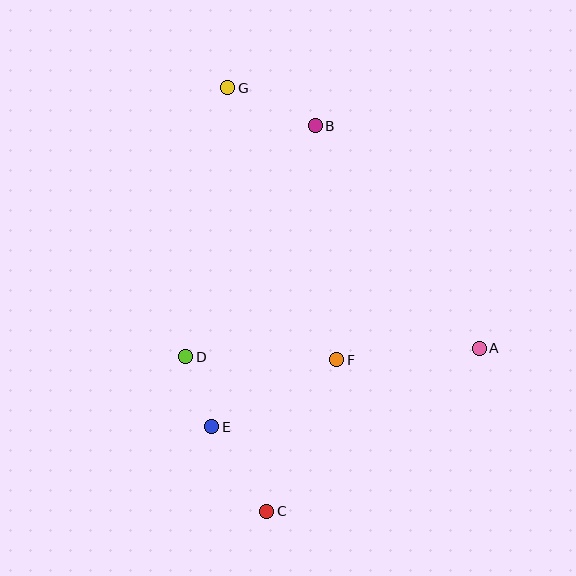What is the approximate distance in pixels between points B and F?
The distance between B and F is approximately 235 pixels.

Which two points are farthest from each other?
Points C and G are farthest from each other.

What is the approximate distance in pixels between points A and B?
The distance between A and B is approximately 277 pixels.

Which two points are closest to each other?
Points D and E are closest to each other.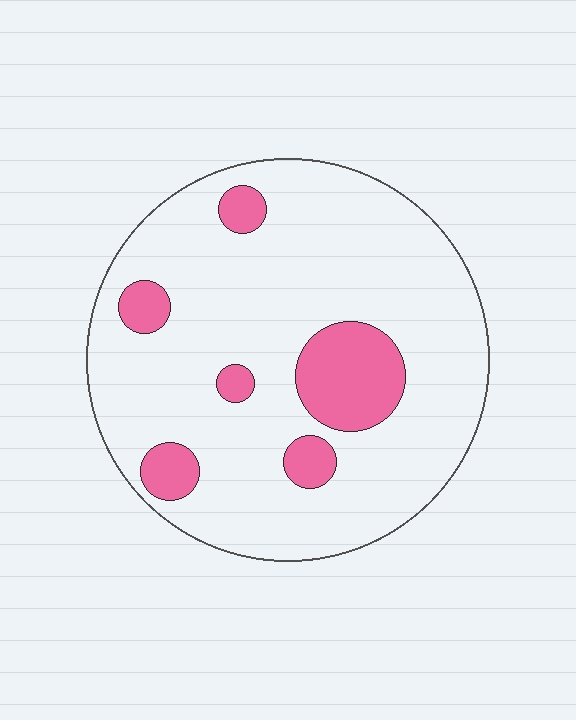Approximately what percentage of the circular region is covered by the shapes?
Approximately 15%.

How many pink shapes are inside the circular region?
6.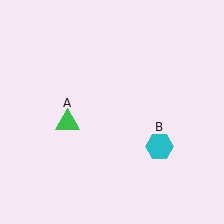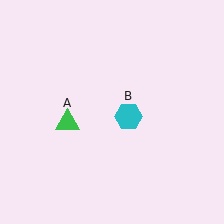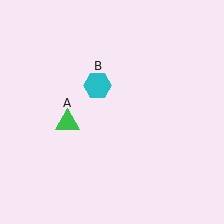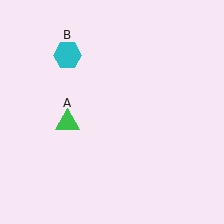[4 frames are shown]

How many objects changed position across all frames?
1 object changed position: cyan hexagon (object B).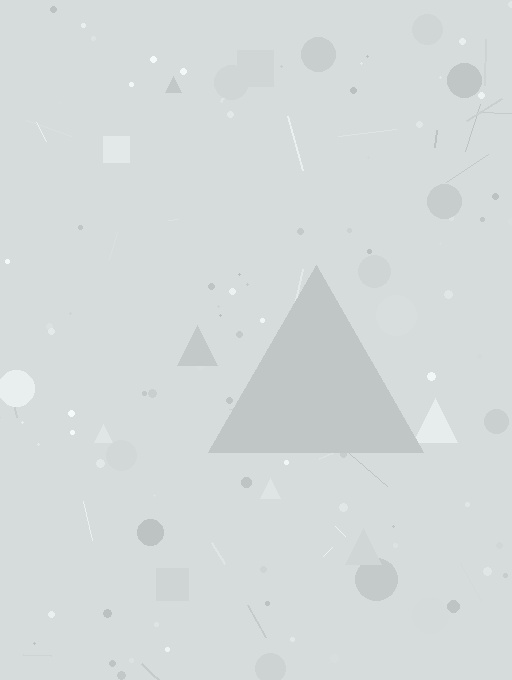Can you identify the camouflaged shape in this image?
The camouflaged shape is a triangle.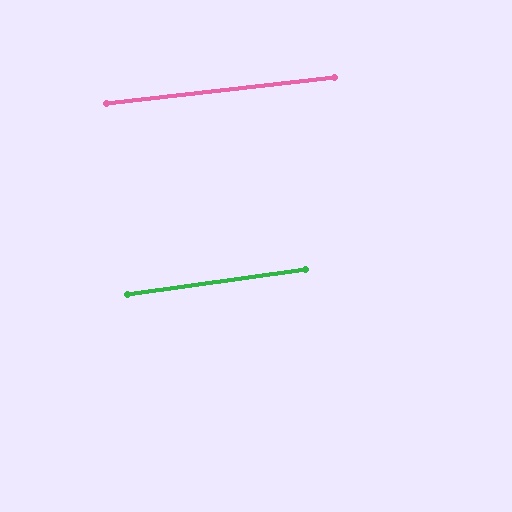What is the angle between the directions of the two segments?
Approximately 2 degrees.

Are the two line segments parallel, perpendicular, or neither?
Parallel — their directions differ by only 1.6°.